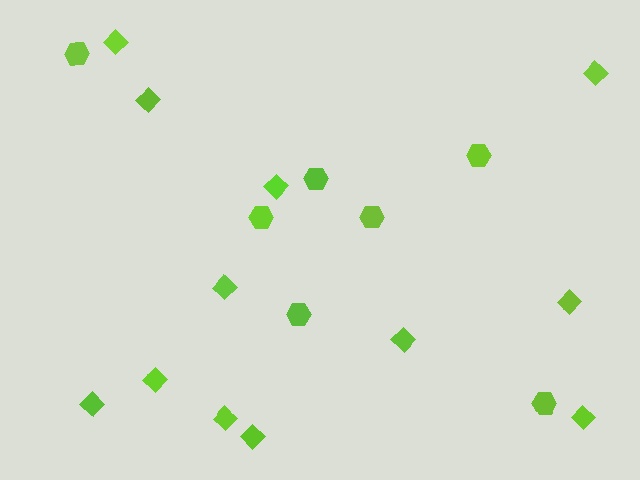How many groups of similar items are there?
There are 2 groups: one group of diamonds (12) and one group of hexagons (7).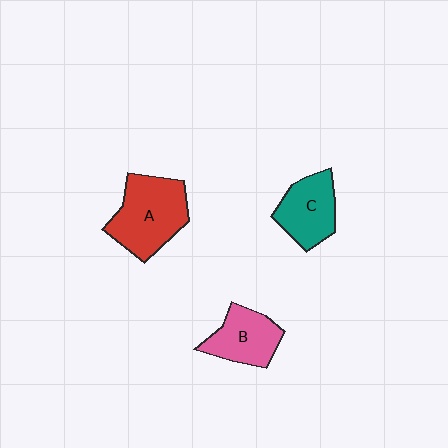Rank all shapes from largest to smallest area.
From largest to smallest: A (red), C (teal), B (pink).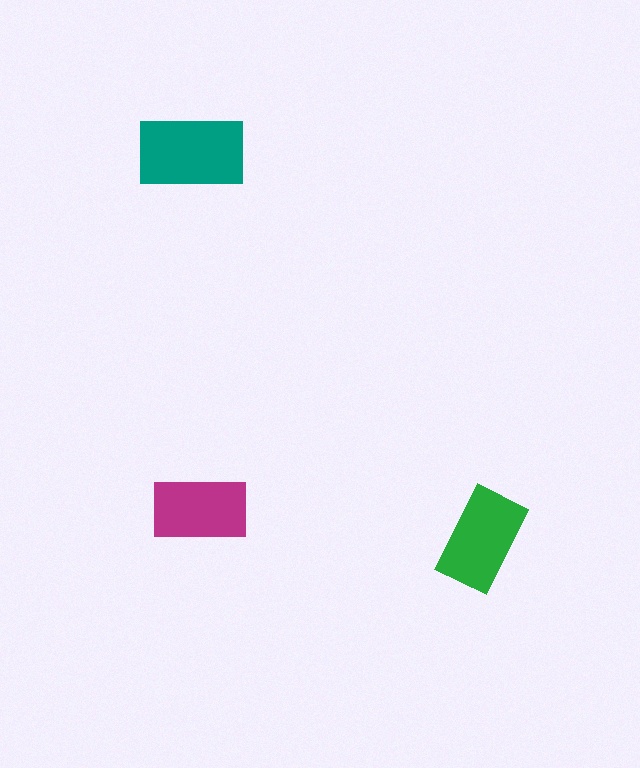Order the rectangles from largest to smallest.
the teal one, the green one, the magenta one.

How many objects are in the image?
There are 3 objects in the image.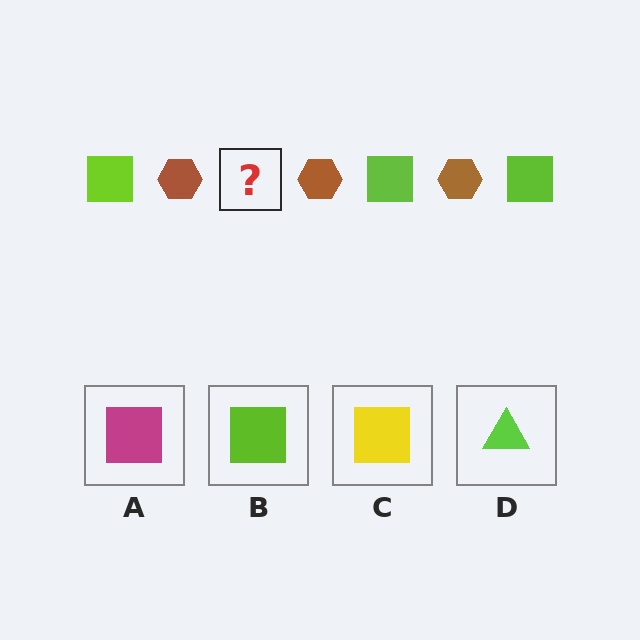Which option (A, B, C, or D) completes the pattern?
B.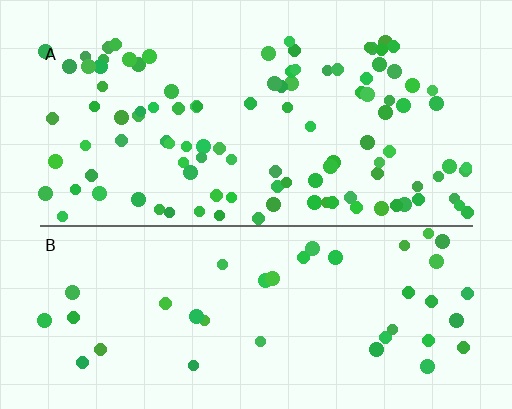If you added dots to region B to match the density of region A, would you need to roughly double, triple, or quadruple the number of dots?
Approximately triple.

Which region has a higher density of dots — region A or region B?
A (the top).